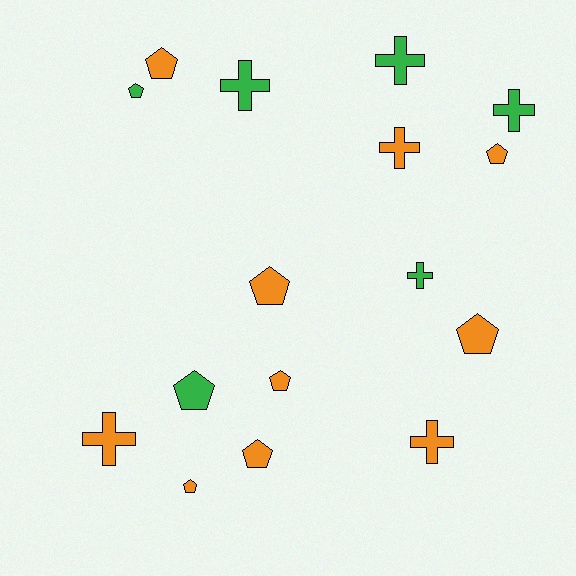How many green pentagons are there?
There are 2 green pentagons.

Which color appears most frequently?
Orange, with 10 objects.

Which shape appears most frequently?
Pentagon, with 9 objects.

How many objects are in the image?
There are 16 objects.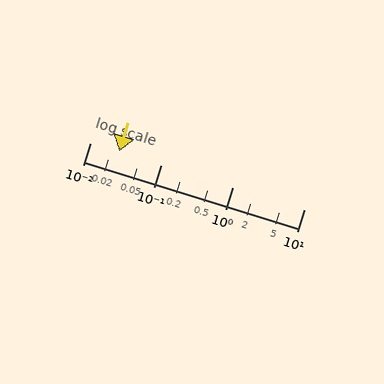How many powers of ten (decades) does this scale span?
The scale spans 3 decades, from 0.01 to 10.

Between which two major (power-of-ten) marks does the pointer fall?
The pointer is between 0.01 and 0.1.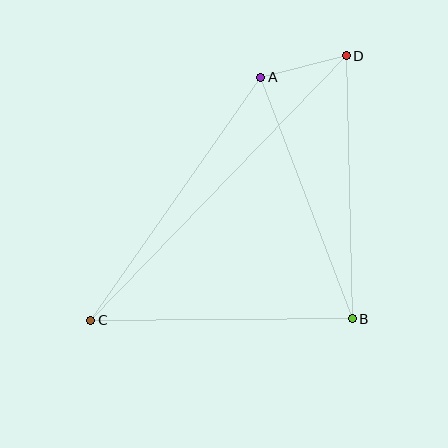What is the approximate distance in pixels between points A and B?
The distance between A and B is approximately 258 pixels.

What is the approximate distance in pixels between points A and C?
The distance between A and C is approximately 296 pixels.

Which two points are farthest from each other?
Points C and D are farthest from each other.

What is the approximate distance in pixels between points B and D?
The distance between B and D is approximately 263 pixels.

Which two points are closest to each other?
Points A and D are closest to each other.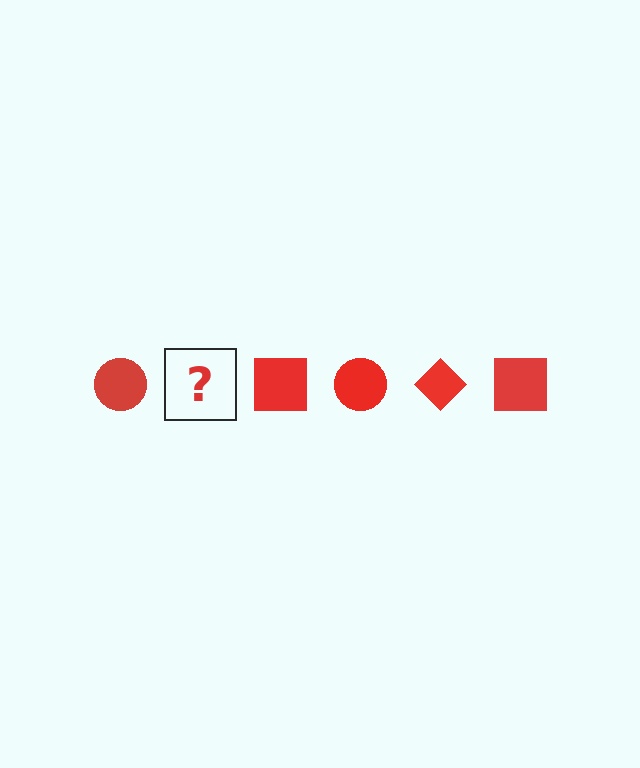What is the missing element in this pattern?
The missing element is a red diamond.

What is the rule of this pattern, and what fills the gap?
The rule is that the pattern cycles through circle, diamond, square shapes in red. The gap should be filled with a red diamond.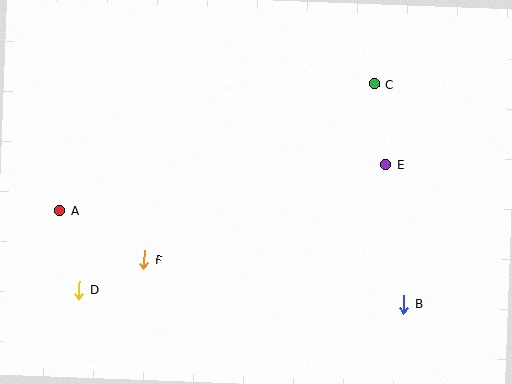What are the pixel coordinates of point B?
Point B is at (404, 304).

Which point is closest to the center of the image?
Point F at (144, 259) is closest to the center.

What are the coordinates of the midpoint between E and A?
The midpoint between E and A is at (223, 187).